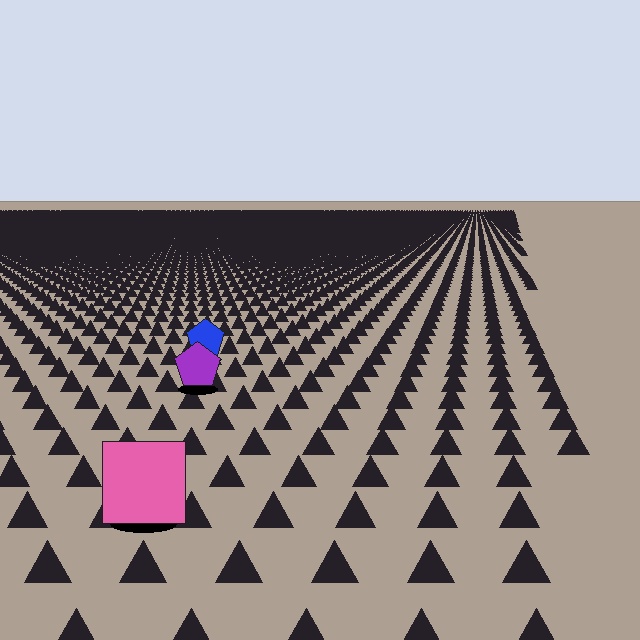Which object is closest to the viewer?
The pink square is closest. The texture marks near it are larger and more spread out.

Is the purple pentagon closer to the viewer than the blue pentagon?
Yes. The purple pentagon is closer — you can tell from the texture gradient: the ground texture is coarser near it.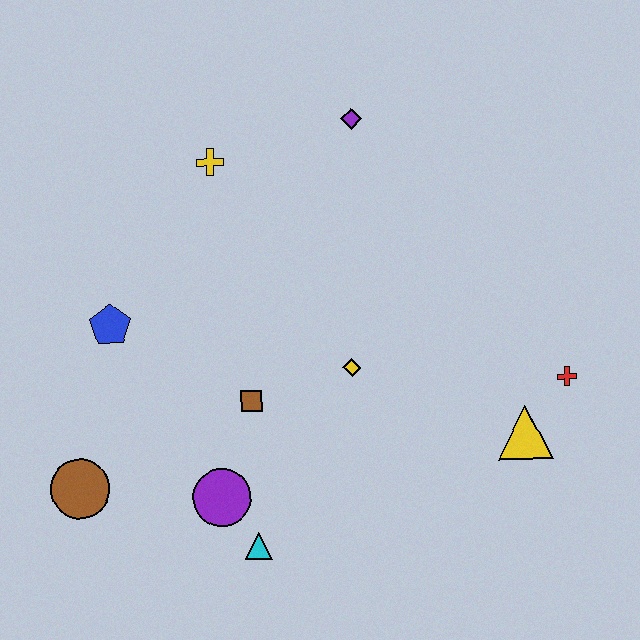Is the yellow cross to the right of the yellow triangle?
No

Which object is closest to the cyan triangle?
The purple circle is closest to the cyan triangle.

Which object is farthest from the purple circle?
The purple diamond is farthest from the purple circle.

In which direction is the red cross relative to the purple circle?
The red cross is to the right of the purple circle.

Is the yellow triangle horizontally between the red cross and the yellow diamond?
Yes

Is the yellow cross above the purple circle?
Yes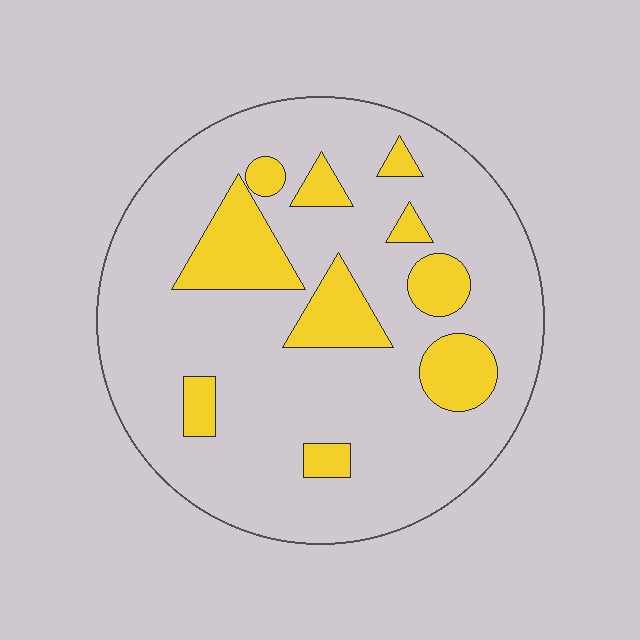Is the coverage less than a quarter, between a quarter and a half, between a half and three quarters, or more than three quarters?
Less than a quarter.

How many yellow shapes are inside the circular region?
10.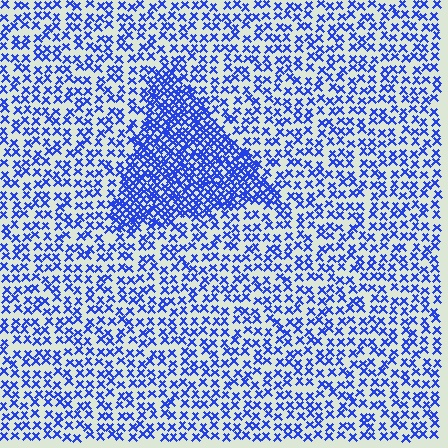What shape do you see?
I see a triangle.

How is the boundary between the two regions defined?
The boundary is defined by a change in element density (approximately 2.2x ratio). All elements are the same color, size, and shape.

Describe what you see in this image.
The image contains small blue elements arranged at two different densities. A triangle-shaped region is visible where the elements are more densely packed than the surrounding area.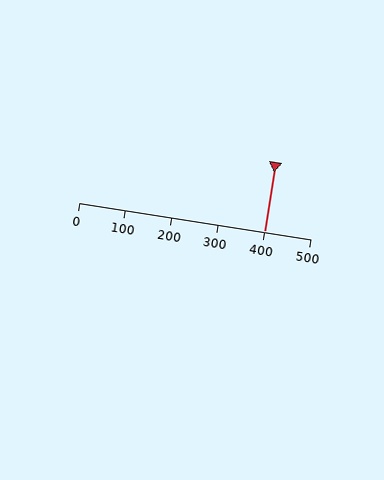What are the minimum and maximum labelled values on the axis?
The axis runs from 0 to 500.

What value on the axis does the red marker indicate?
The marker indicates approximately 400.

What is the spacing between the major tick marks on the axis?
The major ticks are spaced 100 apart.